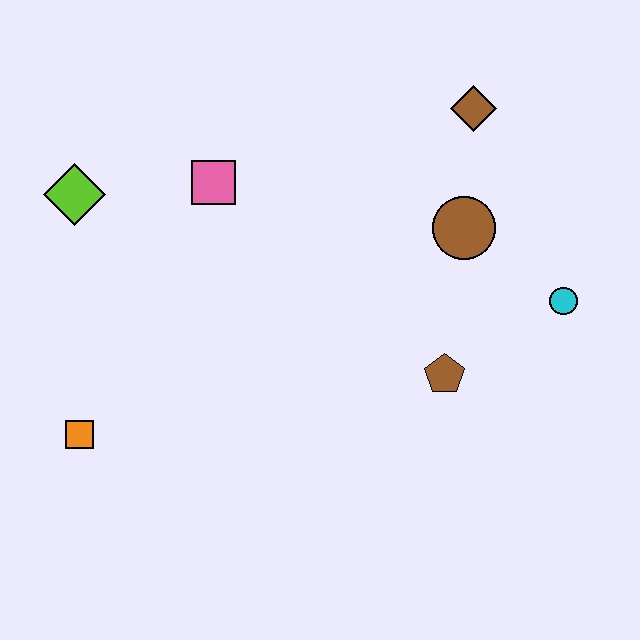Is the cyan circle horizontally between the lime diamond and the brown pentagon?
No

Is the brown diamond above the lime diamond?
Yes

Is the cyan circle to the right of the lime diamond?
Yes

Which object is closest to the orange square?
The lime diamond is closest to the orange square.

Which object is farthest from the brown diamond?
The orange square is farthest from the brown diamond.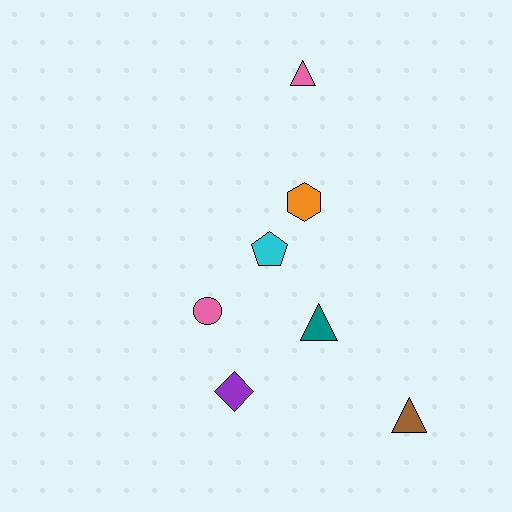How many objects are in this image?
There are 7 objects.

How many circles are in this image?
There is 1 circle.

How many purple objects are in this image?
There is 1 purple object.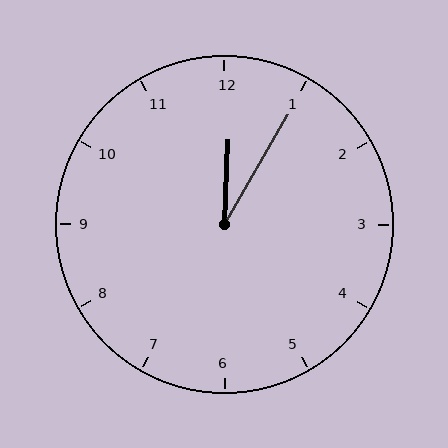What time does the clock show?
12:05.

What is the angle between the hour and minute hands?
Approximately 28 degrees.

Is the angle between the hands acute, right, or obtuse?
It is acute.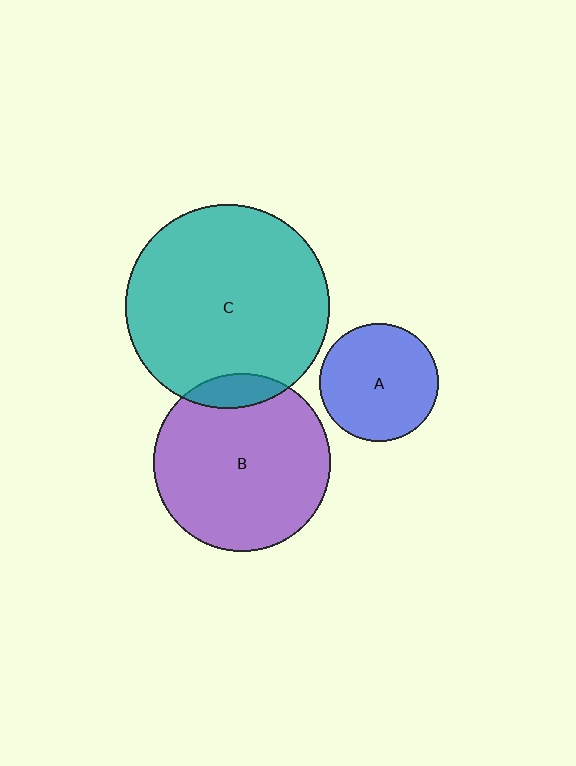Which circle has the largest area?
Circle C (teal).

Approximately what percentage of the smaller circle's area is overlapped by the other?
Approximately 10%.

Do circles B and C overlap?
Yes.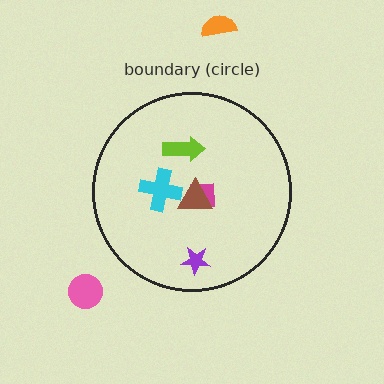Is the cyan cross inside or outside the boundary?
Inside.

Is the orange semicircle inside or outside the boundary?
Outside.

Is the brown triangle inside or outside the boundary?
Inside.